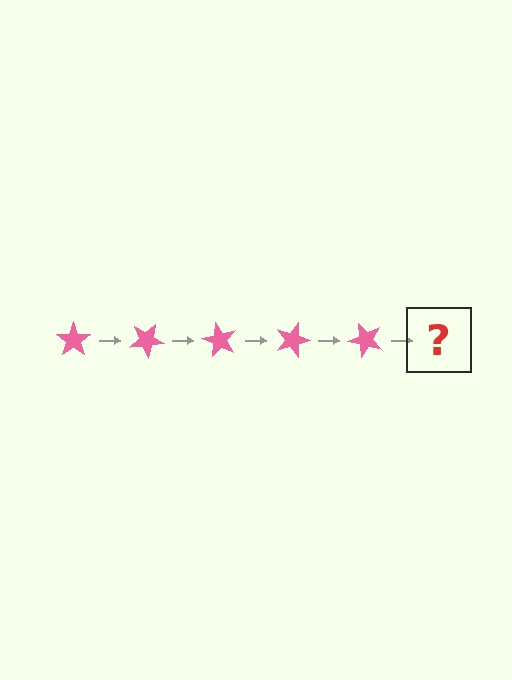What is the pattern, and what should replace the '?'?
The pattern is that the star rotates 30 degrees each step. The '?' should be a pink star rotated 150 degrees.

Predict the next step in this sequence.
The next step is a pink star rotated 150 degrees.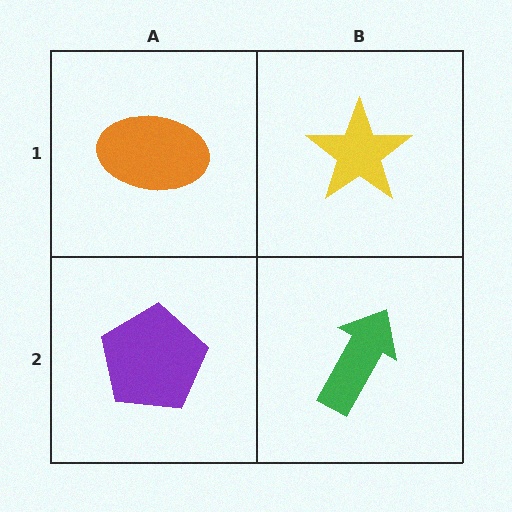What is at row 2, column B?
A green arrow.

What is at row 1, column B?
A yellow star.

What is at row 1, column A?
An orange ellipse.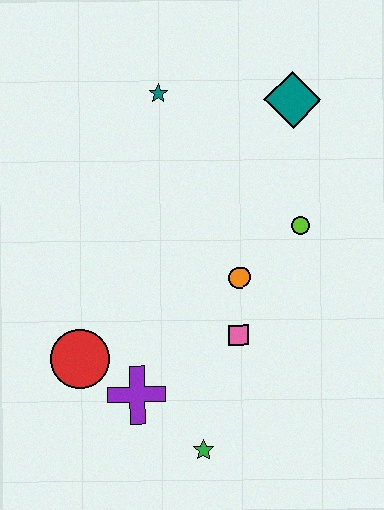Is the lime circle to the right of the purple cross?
Yes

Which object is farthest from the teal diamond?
The green star is farthest from the teal diamond.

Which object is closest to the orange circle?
The pink square is closest to the orange circle.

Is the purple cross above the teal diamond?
No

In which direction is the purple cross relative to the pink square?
The purple cross is to the left of the pink square.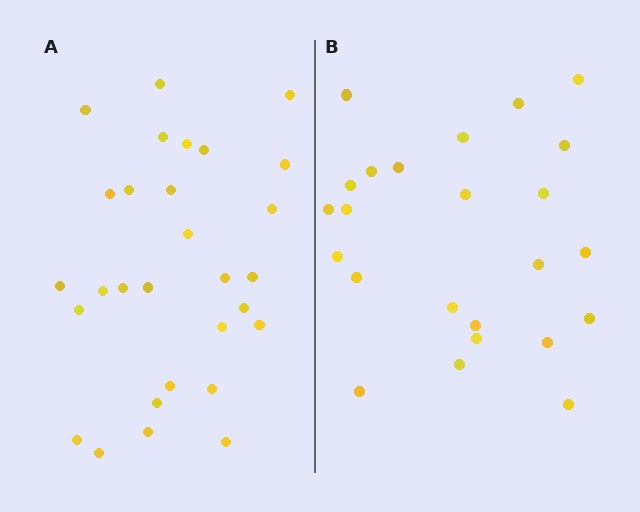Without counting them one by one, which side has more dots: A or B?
Region A (the left region) has more dots.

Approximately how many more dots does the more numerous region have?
Region A has about 5 more dots than region B.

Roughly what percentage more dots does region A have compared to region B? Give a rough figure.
About 20% more.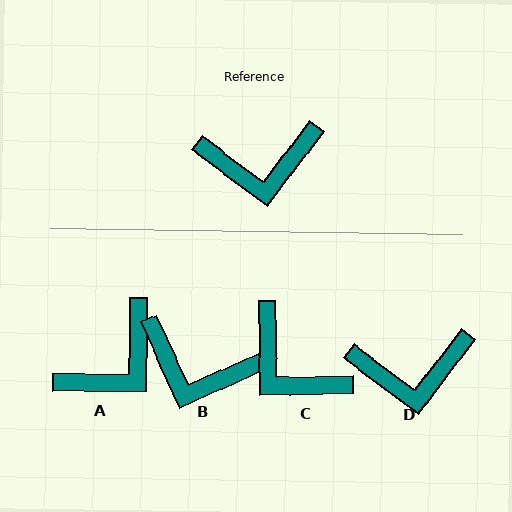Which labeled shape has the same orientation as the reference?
D.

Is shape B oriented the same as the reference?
No, it is off by about 29 degrees.